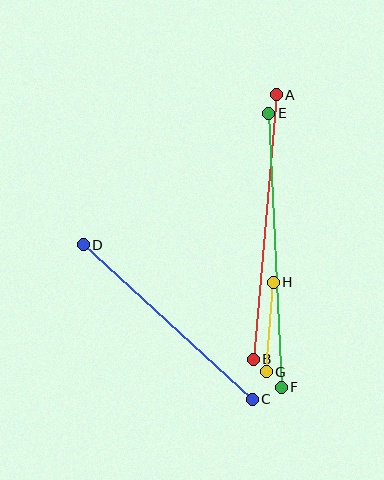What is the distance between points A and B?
The distance is approximately 265 pixels.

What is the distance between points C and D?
The distance is approximately 229 pixels.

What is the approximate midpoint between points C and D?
The midpoint is at approximately (168, 322) pixels.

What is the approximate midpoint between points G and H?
The midpoint is at approximately (270, 327) pixels.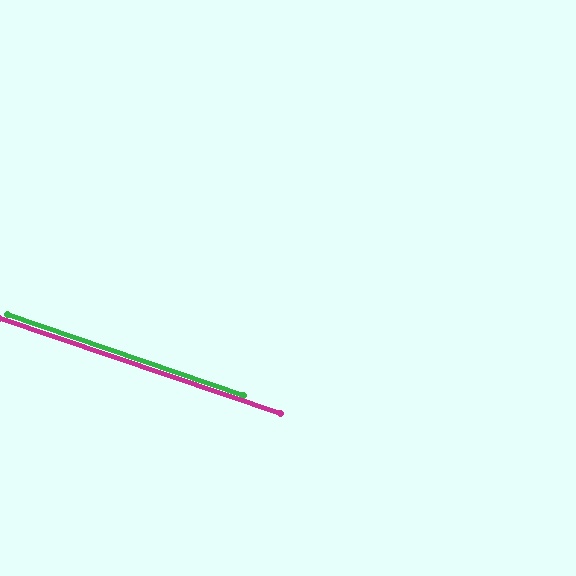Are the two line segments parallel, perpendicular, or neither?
Parallel — their directions differ by only 0.2°.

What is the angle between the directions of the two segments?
Approximately 0 degrees.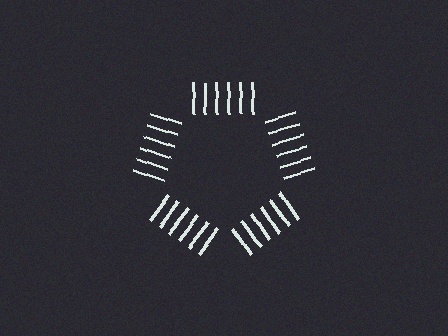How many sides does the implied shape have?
5 sides — the line-ends trace a pentagon.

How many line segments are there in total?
30 — 6 along each of the 5 edges.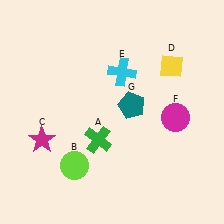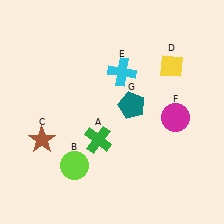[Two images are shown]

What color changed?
The star (C) changed from magenta in Image 1 to brown in Image 2.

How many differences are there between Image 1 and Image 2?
There is 1 difference between the two images.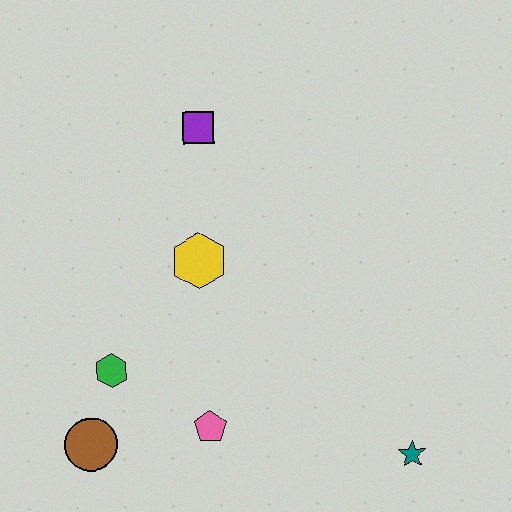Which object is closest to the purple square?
The yellow hexagon is closest to the purple square.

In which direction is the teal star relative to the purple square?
The teal star is below the purple square.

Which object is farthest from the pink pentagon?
The purple square is farthest from the pink pentagon.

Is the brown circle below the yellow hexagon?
Yes